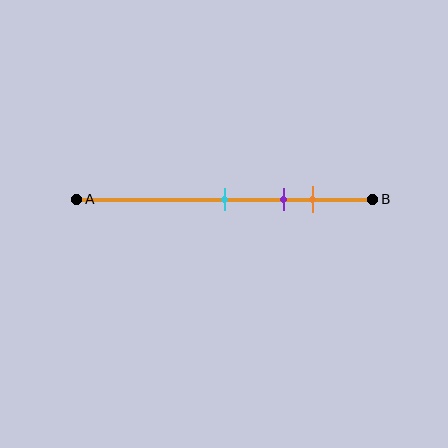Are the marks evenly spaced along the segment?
Yes, the marks are approximately evenly spaced.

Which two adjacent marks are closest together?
The purple and orange marks are the closest adjacent pair.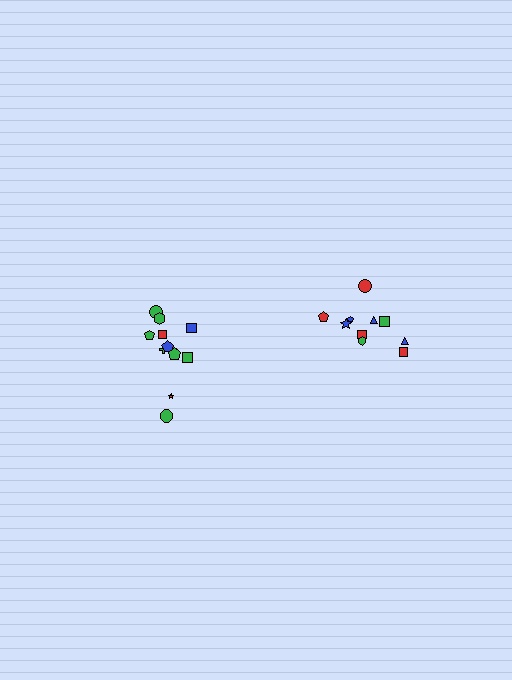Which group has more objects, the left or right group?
The left group.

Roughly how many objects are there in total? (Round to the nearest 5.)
Roughly 20 objects in total.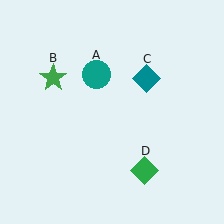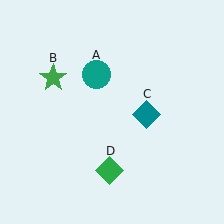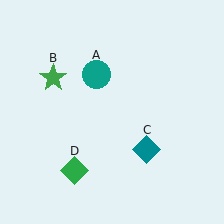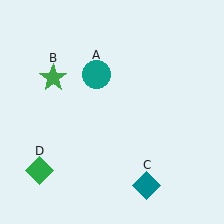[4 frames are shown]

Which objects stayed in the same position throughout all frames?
Teal circle (object A) and green star (object B) remained stationary.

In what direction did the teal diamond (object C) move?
The teal diamond (object C) moved down.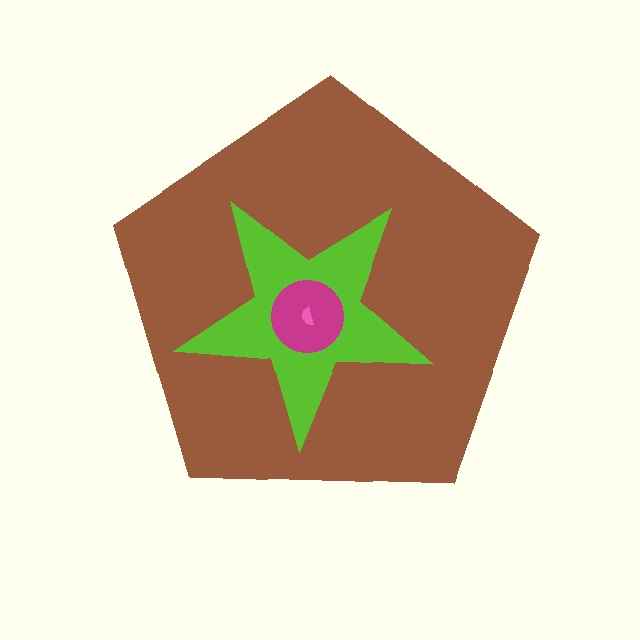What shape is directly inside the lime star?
The magenta circle.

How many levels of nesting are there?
4.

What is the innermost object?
The pink semicircle.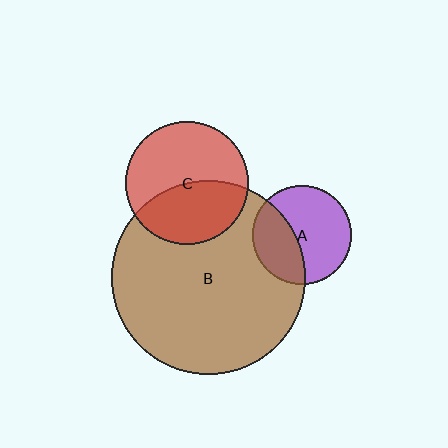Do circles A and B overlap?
Yes.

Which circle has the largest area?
Circle B (brown).